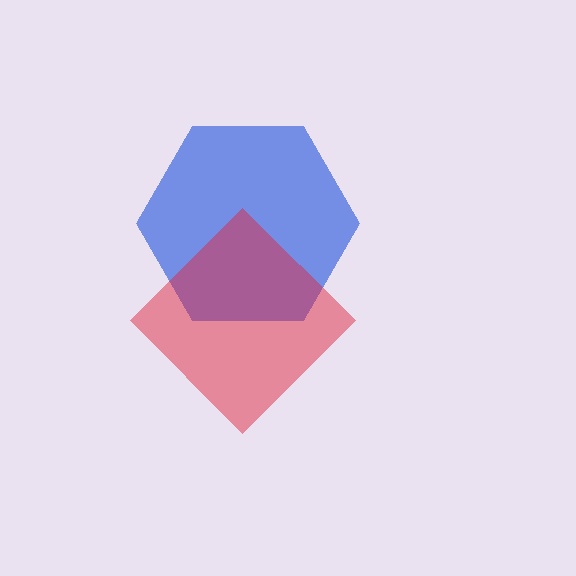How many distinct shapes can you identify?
There are 2 distinct shapes: a blue hexagon, a red diamond.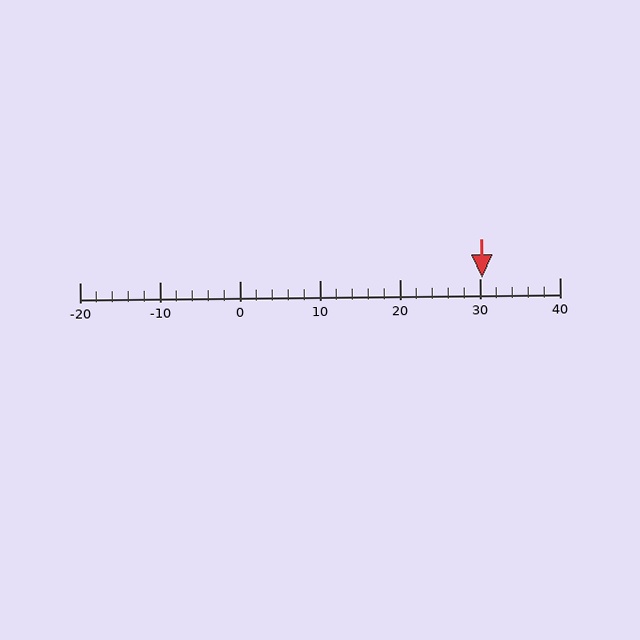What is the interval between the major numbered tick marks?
The major tick marks are spaced 10 units apart.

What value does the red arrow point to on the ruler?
The red arrow points to approximately 30.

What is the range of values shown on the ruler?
The ruler shows values from -20 to 40.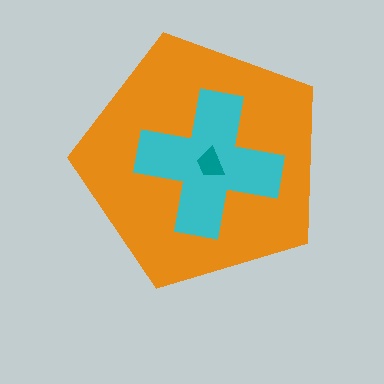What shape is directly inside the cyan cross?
The teal trapezoid.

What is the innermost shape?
The teal trapezoid.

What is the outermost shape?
The orange pentagon.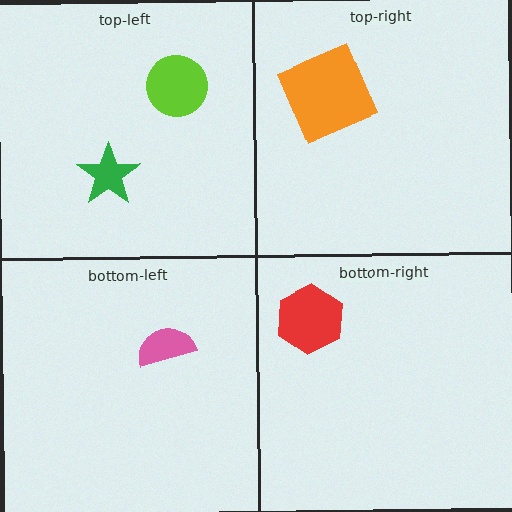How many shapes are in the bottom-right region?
1.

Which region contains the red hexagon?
The bottom-right region.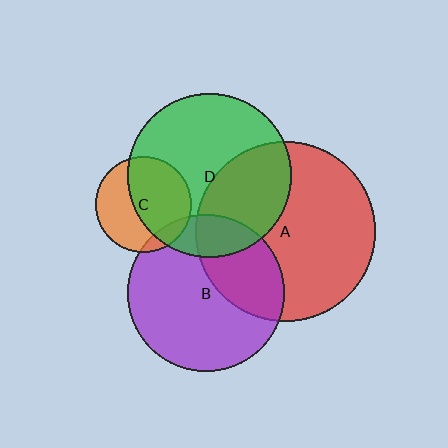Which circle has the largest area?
Circle A (red).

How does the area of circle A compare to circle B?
Approximately 1.3 times.